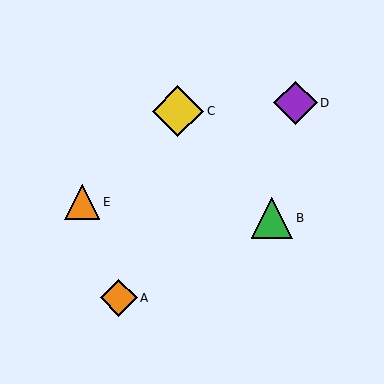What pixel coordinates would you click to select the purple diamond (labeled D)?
Click at (296, 103) to select the purple diamond D.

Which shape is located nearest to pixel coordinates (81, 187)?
The orange triangle (labeled E) at (82, 202) is nearest to that location.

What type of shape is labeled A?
Shape A is an orange diamond.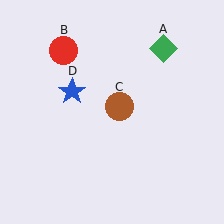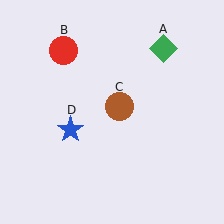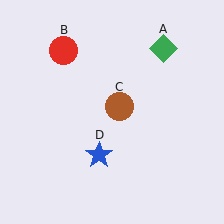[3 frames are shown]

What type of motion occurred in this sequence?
The blue star (object D) rotated counterclockwise around the center of the scene.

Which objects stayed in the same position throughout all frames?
Green diamond (object A) and red circle (object B) and brown circle (object C) remained stationary.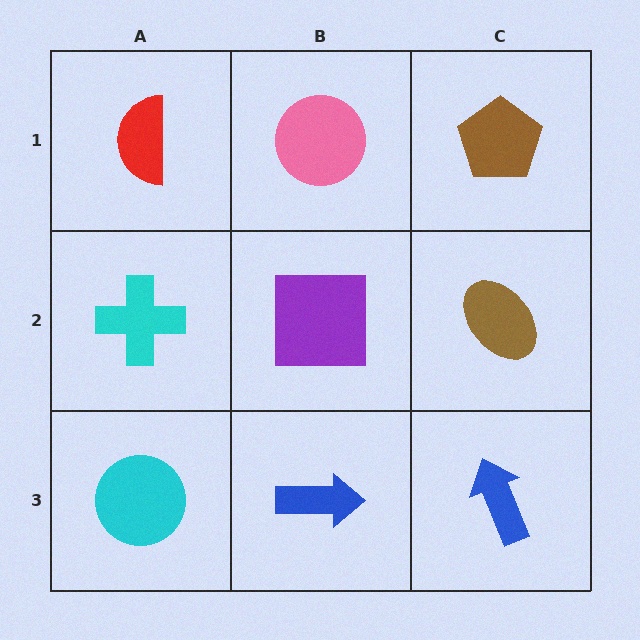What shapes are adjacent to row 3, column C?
A brown ellipse (row 2, column C), a blue arrow (row 3, column B).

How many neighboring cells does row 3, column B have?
3.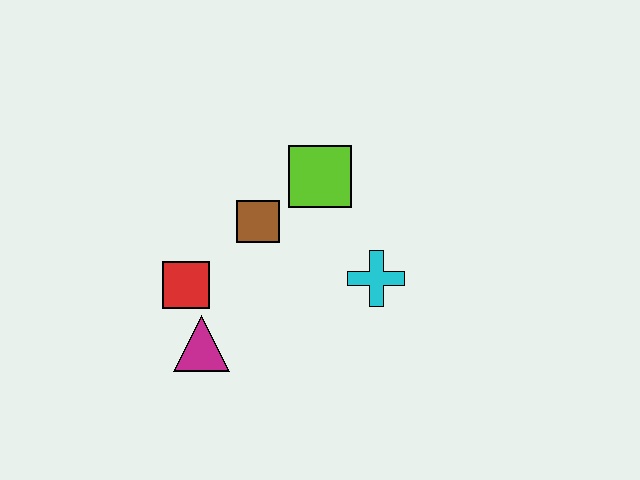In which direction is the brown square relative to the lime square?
The brown square is to the left of the lime square.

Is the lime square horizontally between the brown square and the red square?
No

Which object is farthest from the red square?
The cyan cross is farthest from the red square.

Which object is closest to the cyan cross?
The lime square is closest to the cyan cross.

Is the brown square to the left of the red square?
No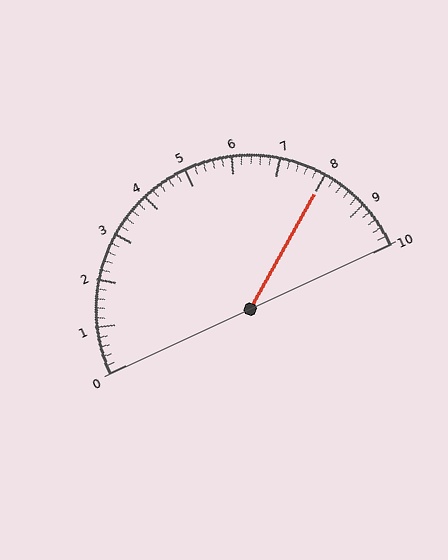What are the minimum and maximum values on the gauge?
The gauge ranges from 0 to 10.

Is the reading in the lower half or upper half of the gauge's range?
The reading is in the upper half of the range (0 to 10).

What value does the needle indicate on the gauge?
The needle indicates approximately 8.0.